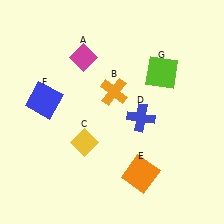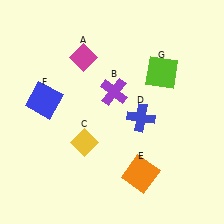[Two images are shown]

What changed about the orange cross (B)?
In Image 1, B is orange. In Image 2, it changed to purple.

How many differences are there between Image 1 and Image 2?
There is 1 difference between the two images.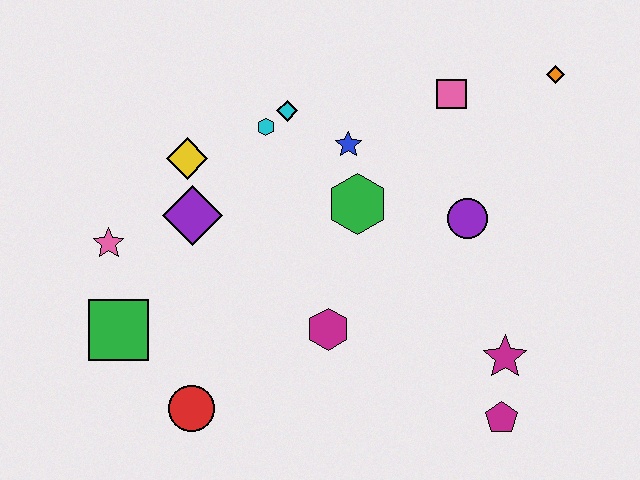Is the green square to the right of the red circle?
No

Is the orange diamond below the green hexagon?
No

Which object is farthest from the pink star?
The orange diamond is farthest from the pink star.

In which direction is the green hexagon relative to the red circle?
The green hexagon is above the red circle.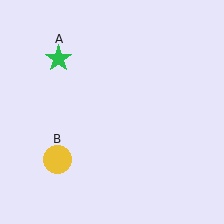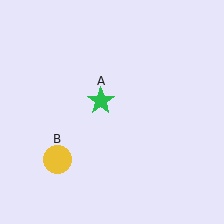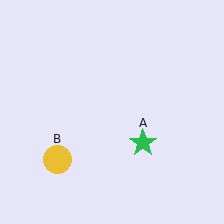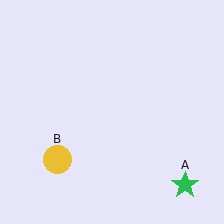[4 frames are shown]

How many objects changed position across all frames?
1 object changed position: green star (object A).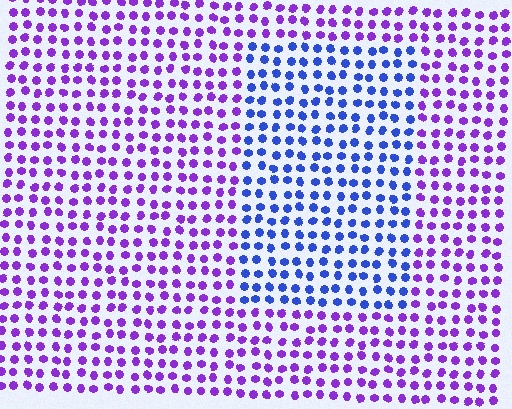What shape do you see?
I see a rectangle.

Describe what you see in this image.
The image is filled with small purple elements in a uniform arrangement. A rectangle-shaped region is visible where the elements are tinted to a slightly different hue, forming a subtle color boundary.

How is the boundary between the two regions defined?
The boundary is defined purely by a slight shift in hue (about 47 degrees). Spacing, size, and orientation are identical on both sides.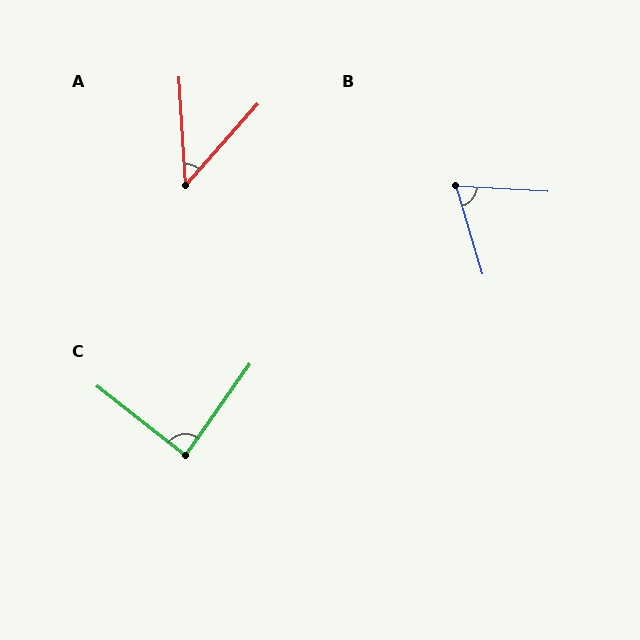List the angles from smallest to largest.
A (45°), B (70°), C (87°).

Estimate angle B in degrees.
Approximately 70 degrees.